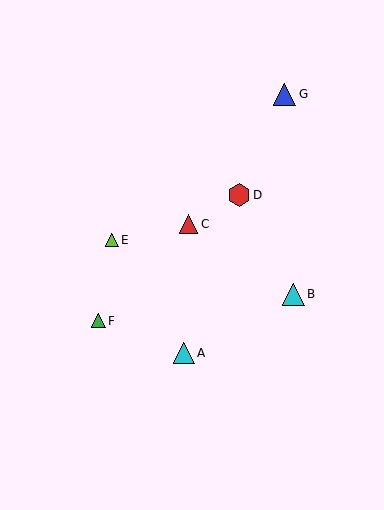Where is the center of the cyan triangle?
The center of the cyan triangle is at (293, 294).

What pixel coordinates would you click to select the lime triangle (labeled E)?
Click at (112, 240) to select the lime triangle E.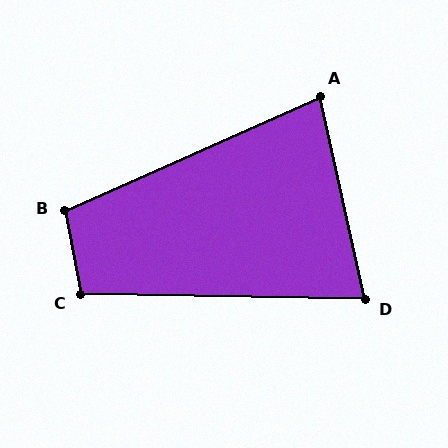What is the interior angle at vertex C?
Approximately 102 degrees (obtuse).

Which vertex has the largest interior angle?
B, at approximately 103 degrees.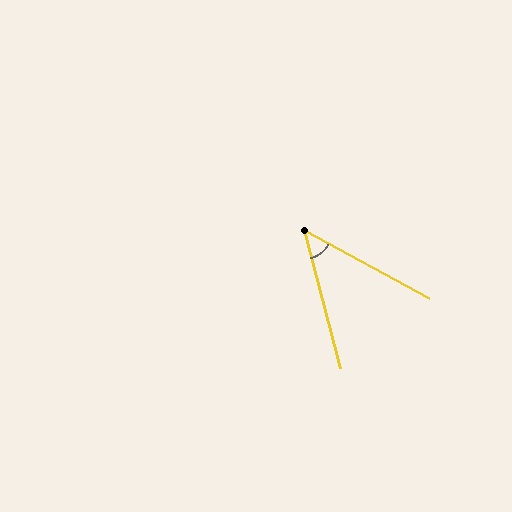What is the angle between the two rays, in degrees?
Approximately 47 degrees.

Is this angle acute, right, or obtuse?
It is acute.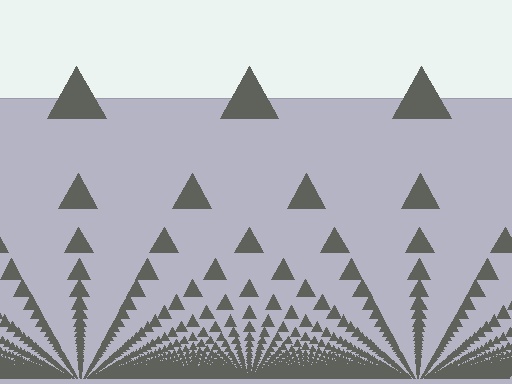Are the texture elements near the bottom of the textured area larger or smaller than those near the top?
Smaller. The gradient is inverted — elements near the bottom are smaller and denser.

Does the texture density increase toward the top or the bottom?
Density increases toward the bottom.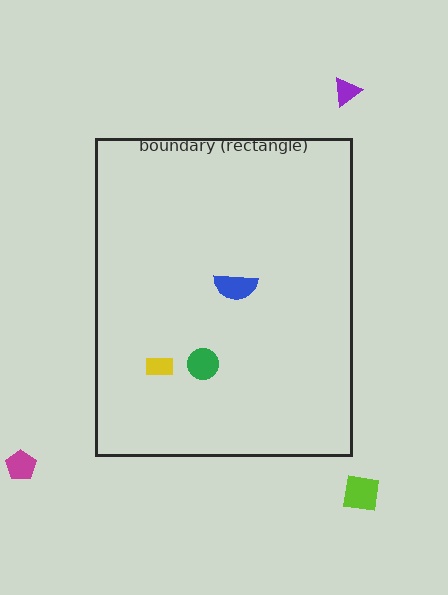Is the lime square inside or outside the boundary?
Outside.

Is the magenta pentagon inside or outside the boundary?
Outside.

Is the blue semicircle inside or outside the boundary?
Inside.